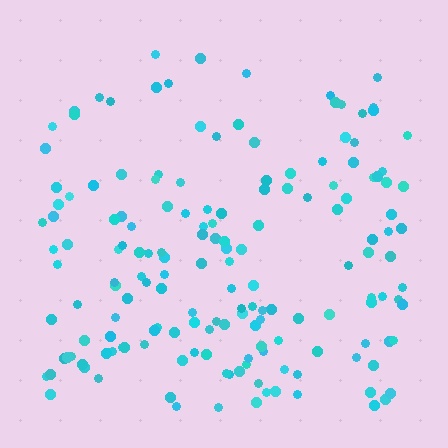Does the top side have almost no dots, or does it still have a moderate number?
Still a moderate number, just noticeably fewer than the bottom.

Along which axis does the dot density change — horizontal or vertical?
Vertical.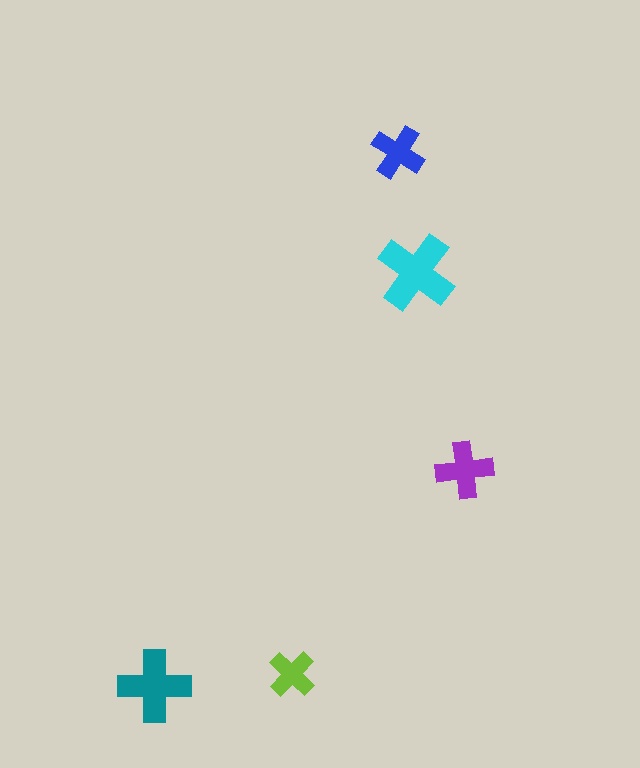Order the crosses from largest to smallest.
the cyan one, the teal one, the purple one, the blue one, the lime one.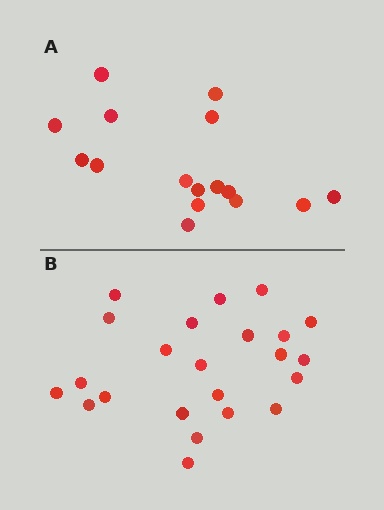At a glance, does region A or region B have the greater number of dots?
Region B (the bottom region) has more dots.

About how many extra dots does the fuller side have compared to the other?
Region B has roughly 8 or so more dots than region A.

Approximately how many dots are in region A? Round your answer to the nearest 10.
About 20 dots. (The exact count is 16, which rounds to 20.)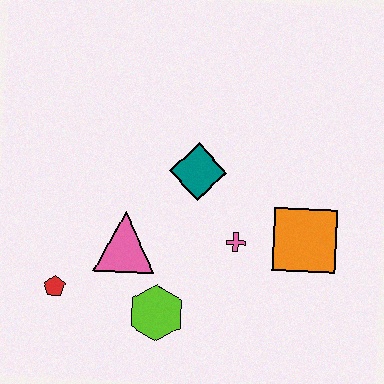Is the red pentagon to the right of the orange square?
No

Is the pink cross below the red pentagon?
No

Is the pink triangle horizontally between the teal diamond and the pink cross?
No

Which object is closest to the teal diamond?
The pink cross is closest to the teal diamond.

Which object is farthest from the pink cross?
The red pentagon is farthest from the pink cross.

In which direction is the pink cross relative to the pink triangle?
The pink cross is to the right of the pink triangle.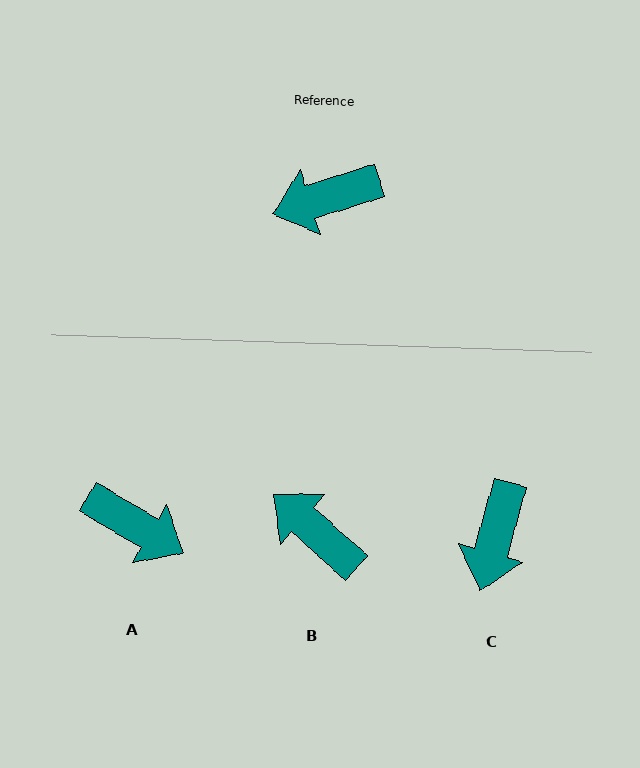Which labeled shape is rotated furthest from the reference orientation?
A, about 132 degrees away.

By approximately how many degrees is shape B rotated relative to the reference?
Approximately 59 degrees clockwise.